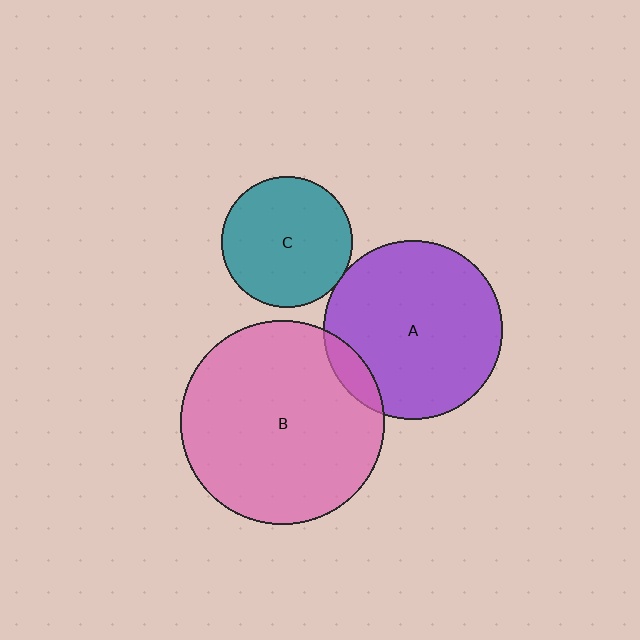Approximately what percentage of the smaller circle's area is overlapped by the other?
Approximately 5%.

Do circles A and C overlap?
Yes.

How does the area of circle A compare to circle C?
Approximately 1.9 times.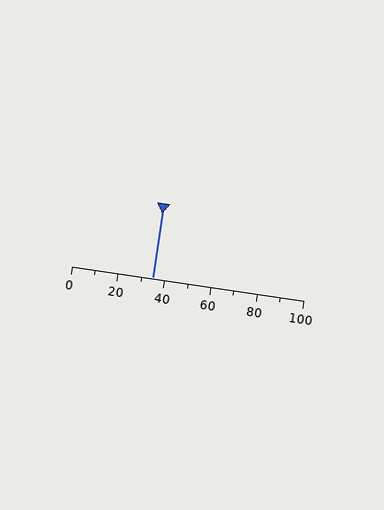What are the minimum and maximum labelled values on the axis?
The axis runs from 0 to 100.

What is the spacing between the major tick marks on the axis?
The major ticks are spaced 20 apart.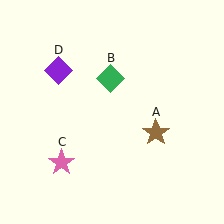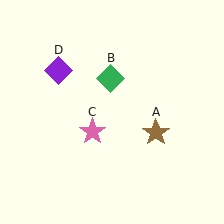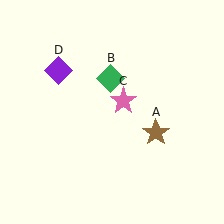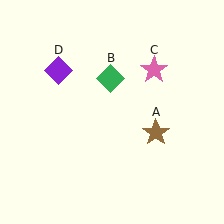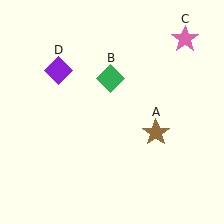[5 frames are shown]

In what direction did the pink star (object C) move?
The pink star (object C) moved up and to the right.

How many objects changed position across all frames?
1 object changed position: pink star (object C).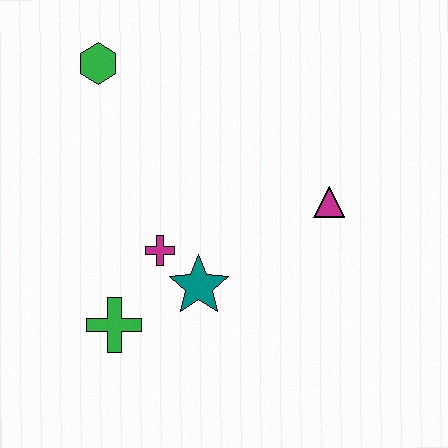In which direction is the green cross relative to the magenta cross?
The green cross is below the magenta cross.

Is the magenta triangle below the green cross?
No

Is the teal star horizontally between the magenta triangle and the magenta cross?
Yes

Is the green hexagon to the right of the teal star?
No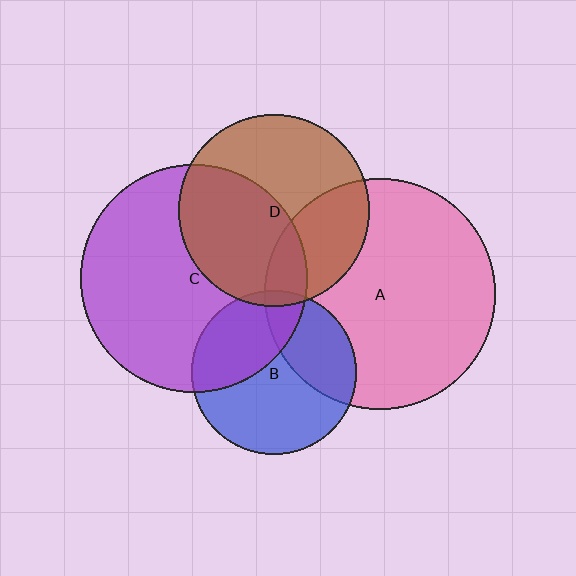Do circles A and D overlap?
Yes.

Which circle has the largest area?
Circle A (pink).